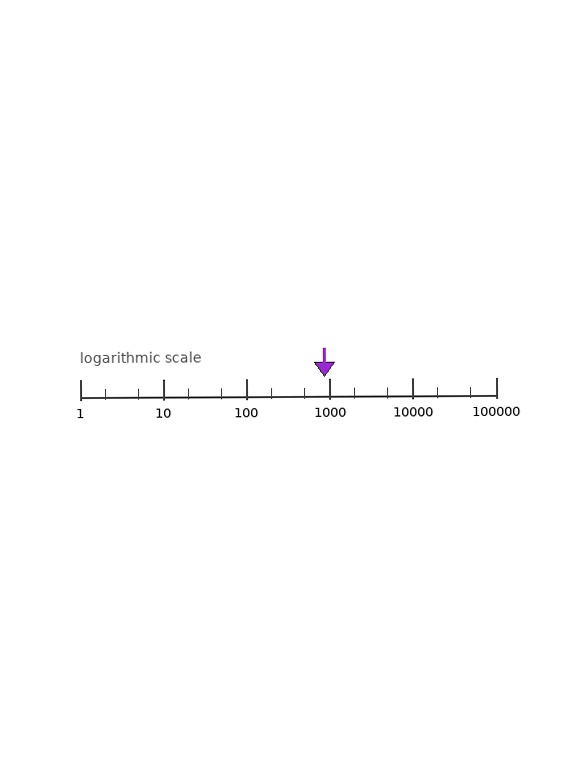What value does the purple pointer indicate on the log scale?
The pointer indicates approximately 880.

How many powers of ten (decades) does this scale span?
The scale spans 5 decades, from 1 to 100000.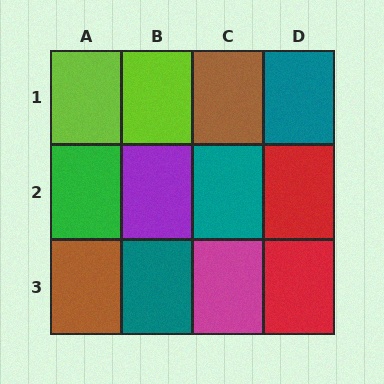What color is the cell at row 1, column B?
Lime.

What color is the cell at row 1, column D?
Teal.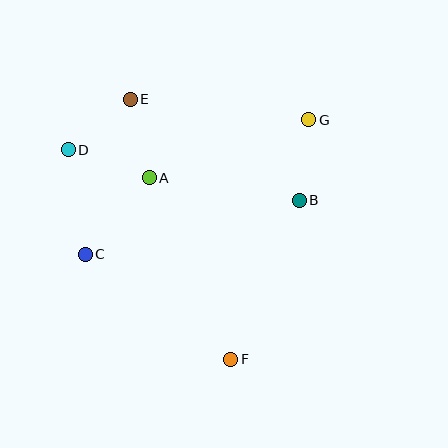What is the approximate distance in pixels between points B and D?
The distance between B and D is approximately 236 pixels.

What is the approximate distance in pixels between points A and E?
The distance between A and E is approximately 81 pixels.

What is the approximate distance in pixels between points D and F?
The distance between D and F is approximately 265 pixels.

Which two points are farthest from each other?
Points E and F are farthest from each other.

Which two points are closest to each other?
Points D and E are closest to each other.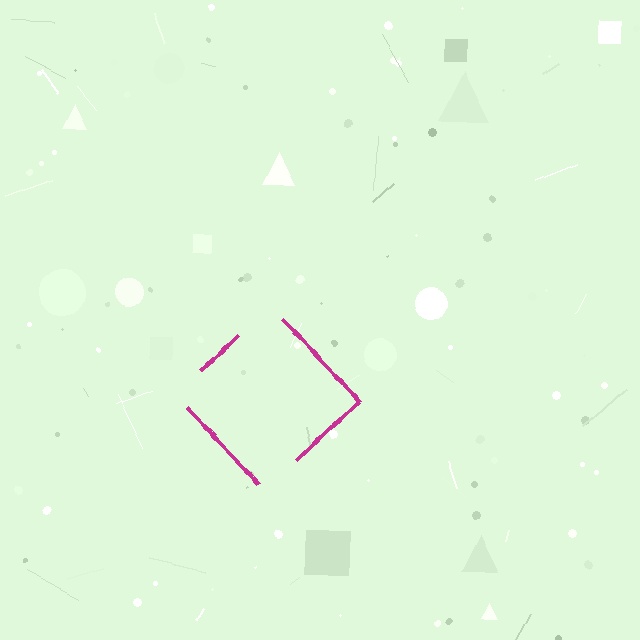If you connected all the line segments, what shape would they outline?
They would outline a diamond.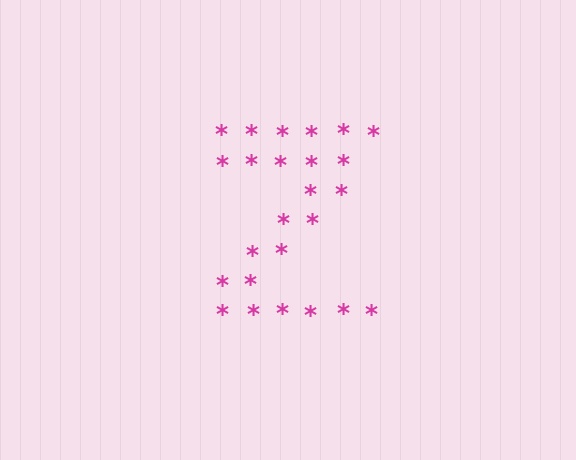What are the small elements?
The small elements are asterisks.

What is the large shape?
The large shape is the letter Z.